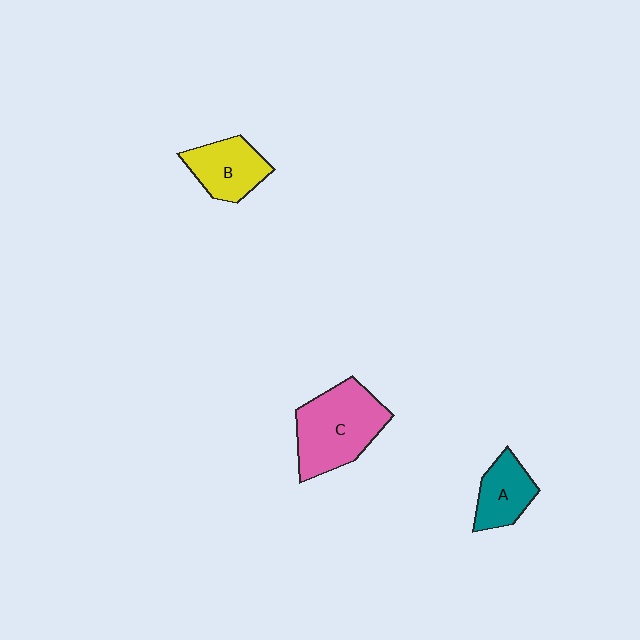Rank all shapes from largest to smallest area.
From largest to smallest: C (pink), B (yellow), A (teal).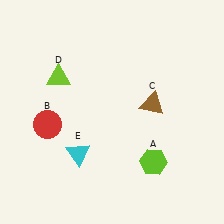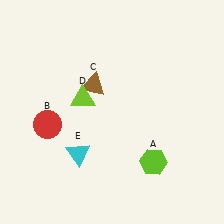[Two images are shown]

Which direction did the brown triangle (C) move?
The brown triangle (C) moved left.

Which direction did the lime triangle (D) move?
The lime triangle (D) moved right.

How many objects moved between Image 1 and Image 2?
2 objects moved between the two images.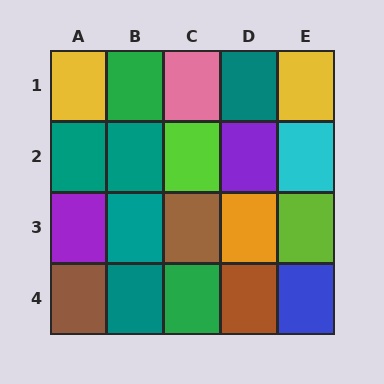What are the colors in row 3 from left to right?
Purple, teal, brown, orange, lime.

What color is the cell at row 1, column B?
Green.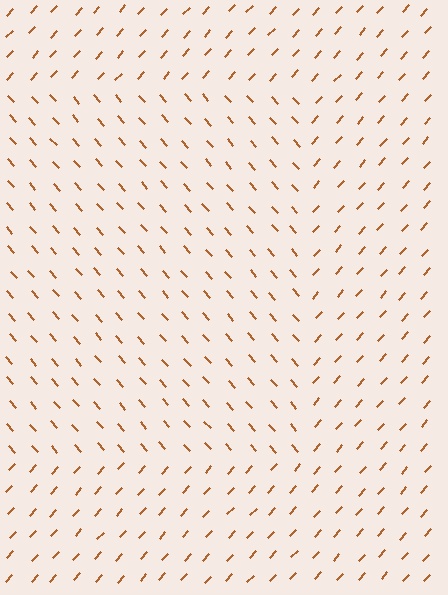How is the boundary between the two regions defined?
The boundary is defined purely by a change in line orientation (approximately 84 degrees difference). All lines are the same color and thickness.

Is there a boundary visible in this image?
Yes, there is a texture boundary formed by a change in line orientation.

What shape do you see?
I see a rectangle.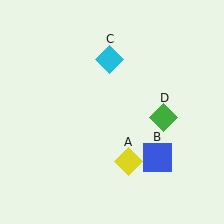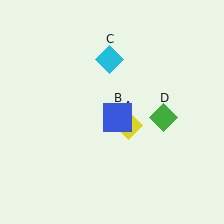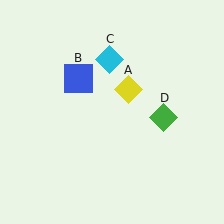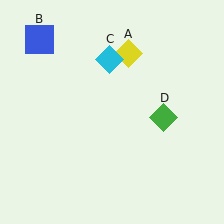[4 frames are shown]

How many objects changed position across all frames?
2 objects changed position: yellow diamond (object A), blue square (object B).